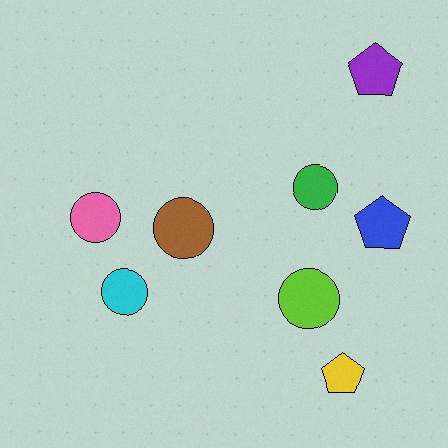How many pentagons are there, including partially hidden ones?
There are 3 pentagons.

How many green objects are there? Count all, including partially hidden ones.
There is 1 green object.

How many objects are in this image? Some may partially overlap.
There are 8 objects.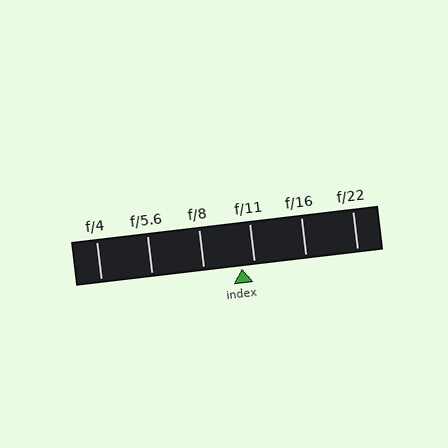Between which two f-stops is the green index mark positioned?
The index mark is between f/8 and f/11.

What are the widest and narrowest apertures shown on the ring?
The widest aperture shown is f/4 and the narrowest is f/22.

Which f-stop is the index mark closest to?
The index mark is closest to f/11.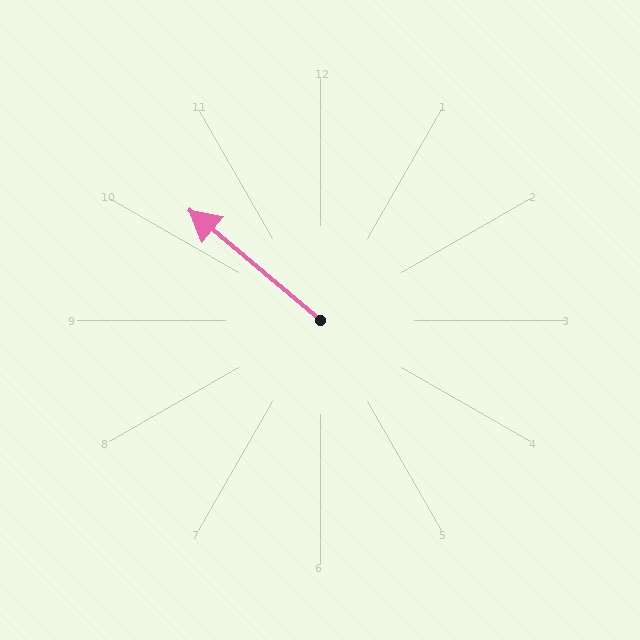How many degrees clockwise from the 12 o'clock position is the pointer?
Approximately 310 degrees.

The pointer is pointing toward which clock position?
Roughly 10 o'clock.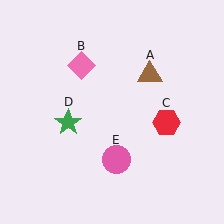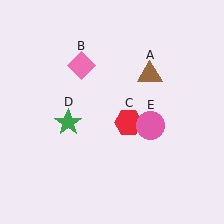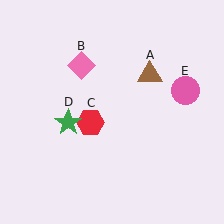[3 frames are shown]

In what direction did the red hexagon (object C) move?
The red hexagon (object C) moved left.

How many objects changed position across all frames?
2 objects changed position: red hexagon (object C), pink circle (object E).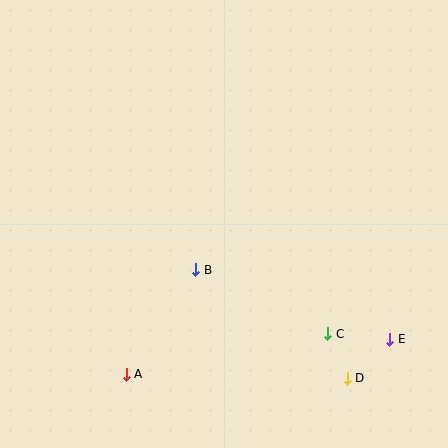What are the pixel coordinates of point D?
Point D is at (347, 378).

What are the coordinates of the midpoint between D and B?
The midpoint between D and B is at (271, 324).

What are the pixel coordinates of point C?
Point C is at (328, 334).